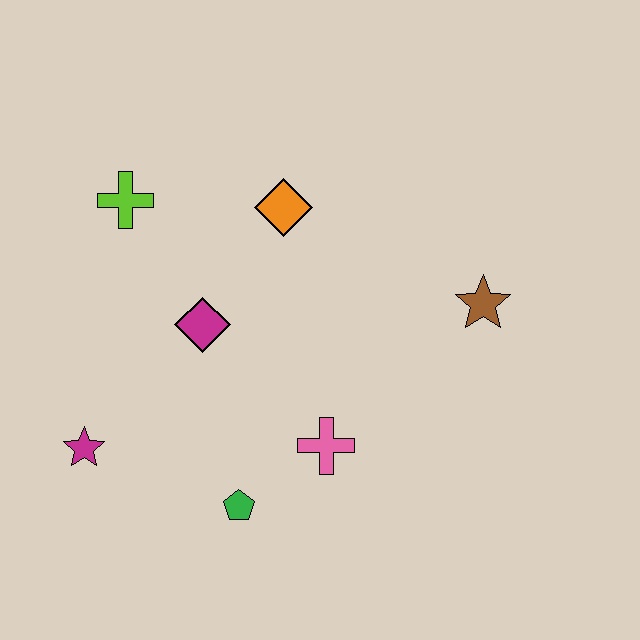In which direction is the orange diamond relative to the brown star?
The orange diamond is to the left of the brown star.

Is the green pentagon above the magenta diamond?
No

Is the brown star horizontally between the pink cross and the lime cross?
No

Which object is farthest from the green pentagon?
The lime cross is farthest from the green pentagon.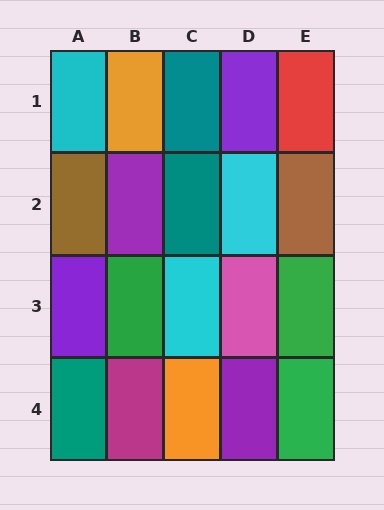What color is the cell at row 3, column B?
Green.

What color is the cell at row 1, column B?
Orange.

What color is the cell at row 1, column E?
Red.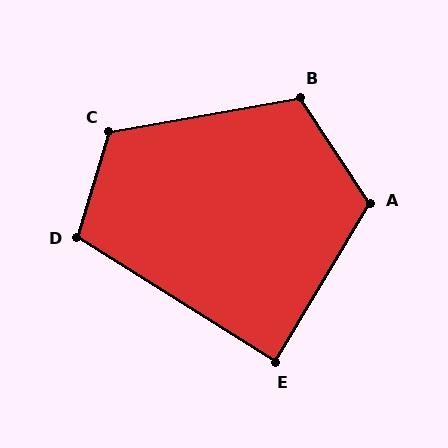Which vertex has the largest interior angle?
C, at approximately 117 degrees.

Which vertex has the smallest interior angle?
E, at approximately 89 degrees.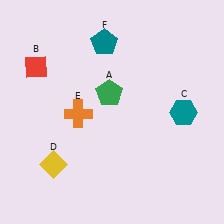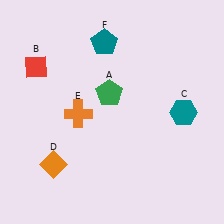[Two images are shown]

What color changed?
The diamond (D) changed from yellow in Image 1 to orange in Image 2.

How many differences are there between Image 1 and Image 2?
There is 1 difference between the two images.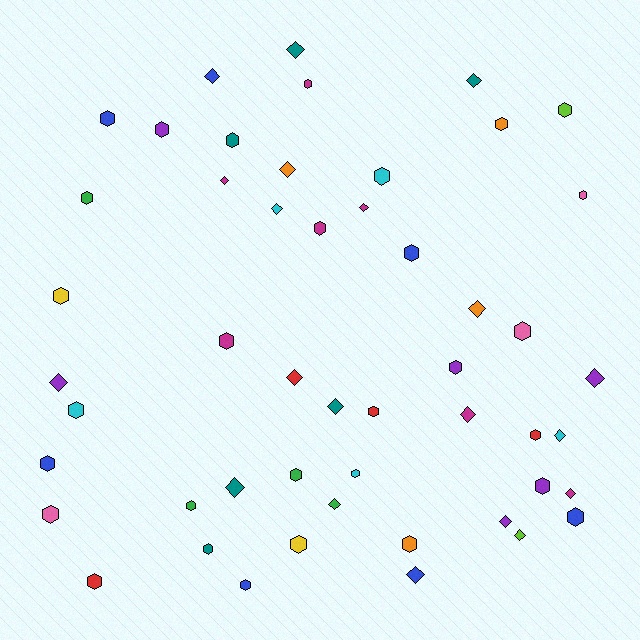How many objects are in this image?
There are 50 objects.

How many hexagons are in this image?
There are 30 hexagons.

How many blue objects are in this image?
There are 7 blue objects.